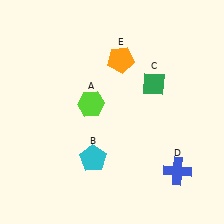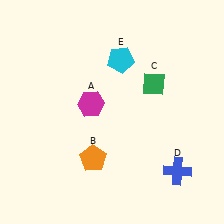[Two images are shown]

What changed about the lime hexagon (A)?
In Image 1, A is lime. In Image 2, it changed to magenta.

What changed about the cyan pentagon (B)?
In Image 1, B is cyan. In Image 2, it changed to orange.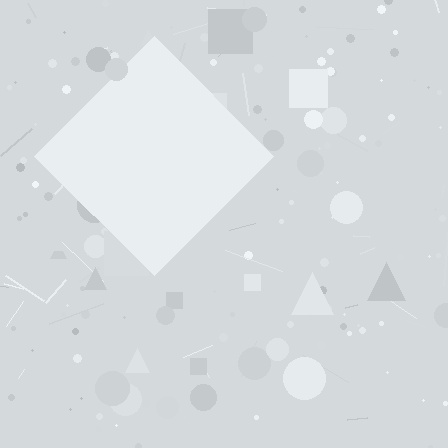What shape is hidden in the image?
A diamond is hidden in the image.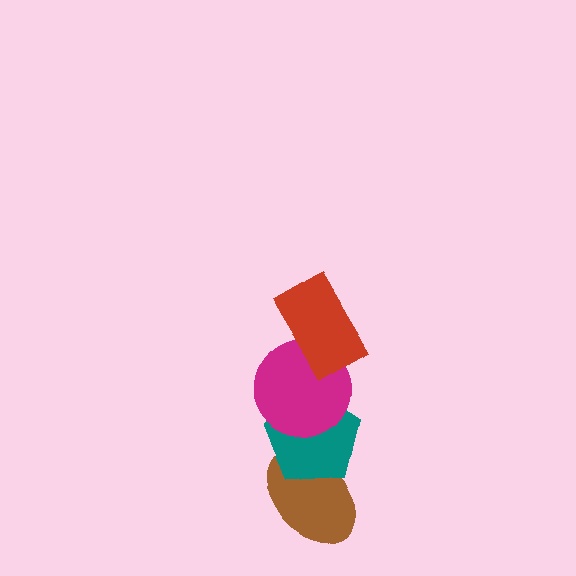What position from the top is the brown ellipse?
The brown ellipse is 4th from the top.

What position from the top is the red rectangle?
The red rectangle is 1st from the top.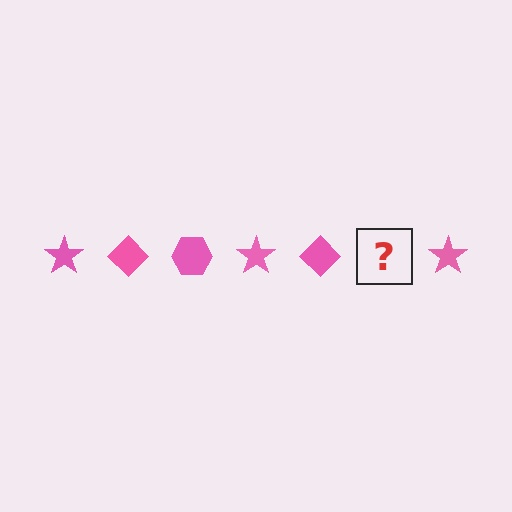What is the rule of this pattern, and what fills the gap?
The rule is that the pattern cycles through star, diamond, hexagon shapes in pink. The gap should be filled with a pink hexagon.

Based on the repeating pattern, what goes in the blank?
The blank should be a pink hexagon.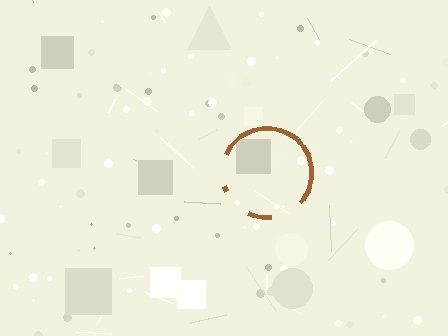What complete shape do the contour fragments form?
The contour fragments form a circle.